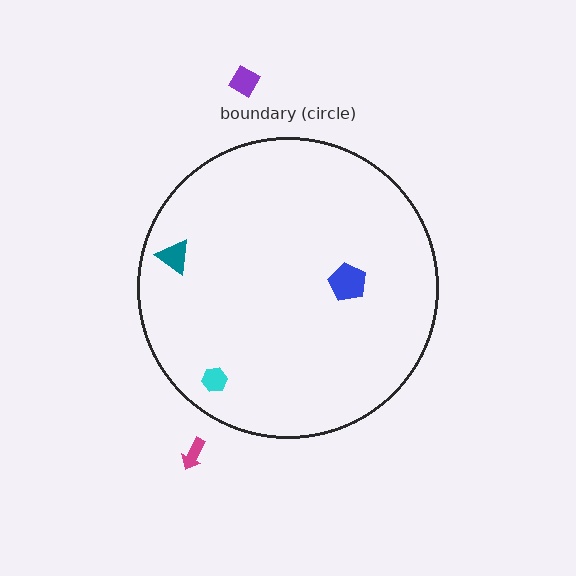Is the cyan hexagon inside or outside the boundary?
Inside.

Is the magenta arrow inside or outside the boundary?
Outside.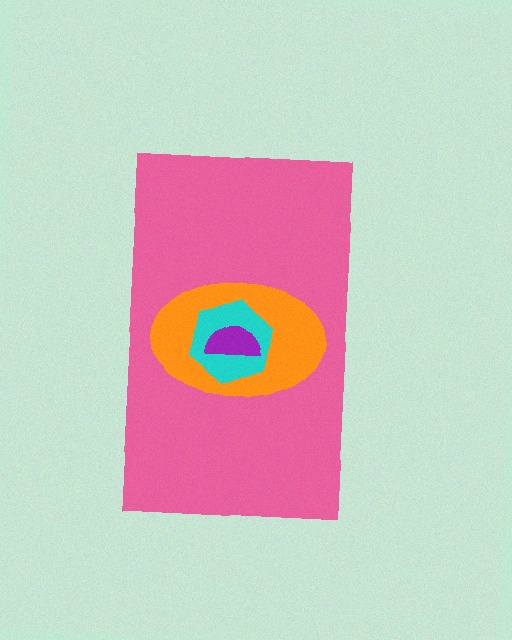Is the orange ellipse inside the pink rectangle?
Yes.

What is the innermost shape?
The purple semicircle.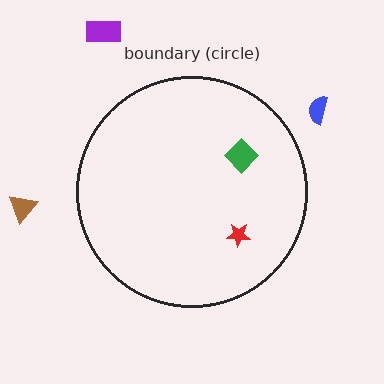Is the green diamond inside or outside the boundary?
Inside.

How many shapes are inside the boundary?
2 inside, 3 outside.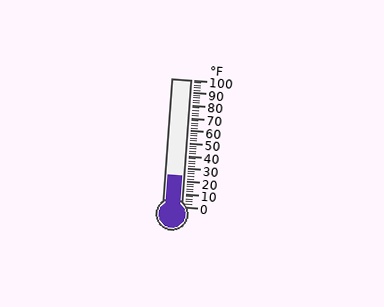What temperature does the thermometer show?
The thermometer shows approximately 24°F.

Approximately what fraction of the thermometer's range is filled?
The thermometer is filled to approximately 25% of its range.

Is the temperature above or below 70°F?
The temperature is below 70°F.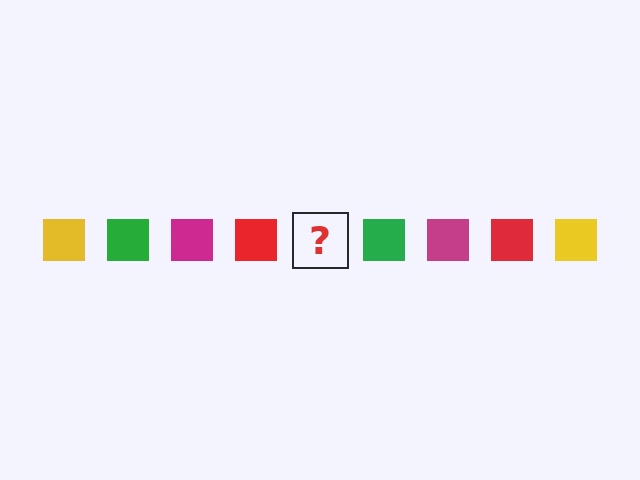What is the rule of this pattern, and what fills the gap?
The rule is that the pattern cycles through yellow, green, magenta, red squares. The gap should be filled with a yellow square.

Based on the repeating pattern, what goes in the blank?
The blank should be a yellow square.